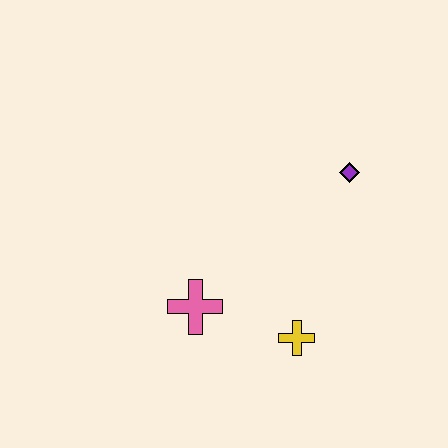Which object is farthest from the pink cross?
The purple diamond is farthest from the pink cross.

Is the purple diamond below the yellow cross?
No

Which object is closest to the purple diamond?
The yellow cross is closest to the purple diamond.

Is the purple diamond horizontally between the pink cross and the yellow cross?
No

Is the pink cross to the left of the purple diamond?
Yes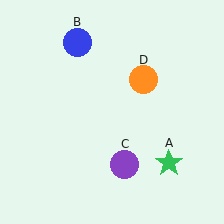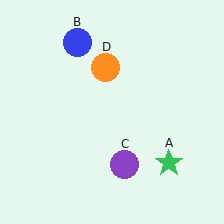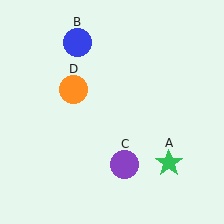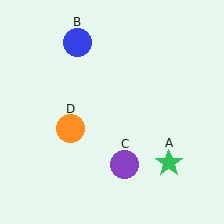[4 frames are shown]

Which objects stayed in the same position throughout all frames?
Green star (object A) and blue circle (object B) and purple circle (object C) remained stationary.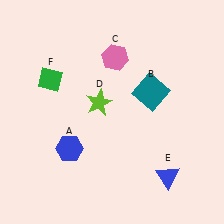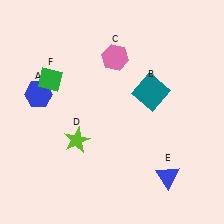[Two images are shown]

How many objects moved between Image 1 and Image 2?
2 objects moved between the two images.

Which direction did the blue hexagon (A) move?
The blue hexagon (A) moved up.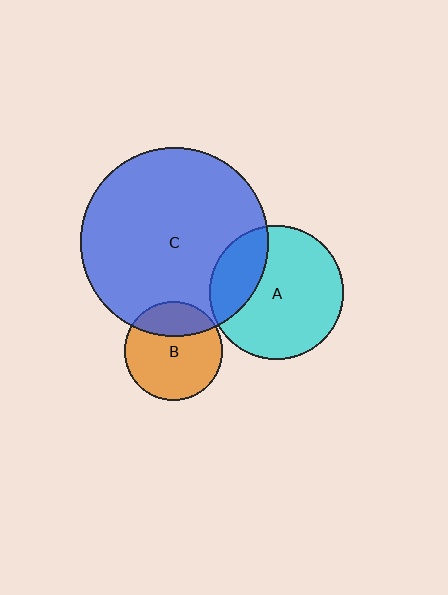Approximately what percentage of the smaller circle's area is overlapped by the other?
Approximately 25%.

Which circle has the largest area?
Circle C (blue).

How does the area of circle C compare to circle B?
Approximately 3.7 times.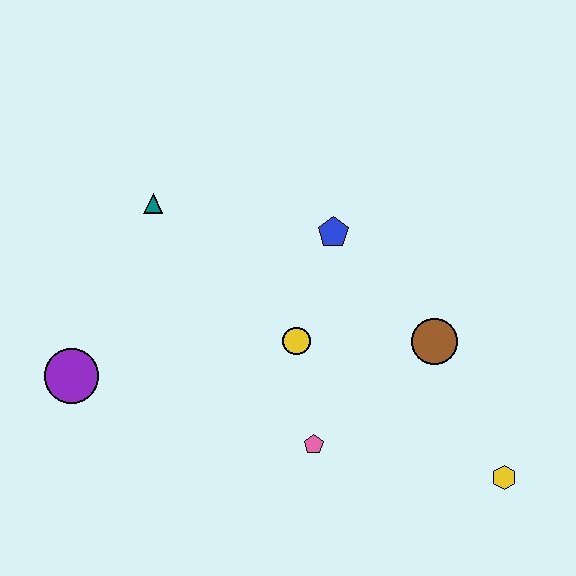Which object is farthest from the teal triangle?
The yellow hexagon is farthest from the teal triangle.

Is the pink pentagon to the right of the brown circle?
No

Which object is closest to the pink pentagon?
The yellow circle is closest to the pink pentagon.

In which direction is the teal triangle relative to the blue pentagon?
The teal triangle is to the left of the blue pentagon.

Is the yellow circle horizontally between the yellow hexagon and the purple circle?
Yes